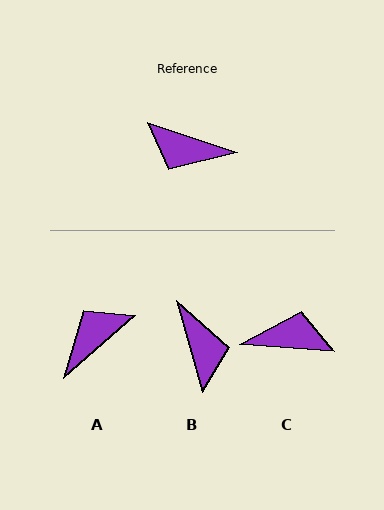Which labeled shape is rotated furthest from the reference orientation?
C, about 166 degrees away.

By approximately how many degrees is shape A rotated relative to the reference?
Approximately 121 degrees clockwise.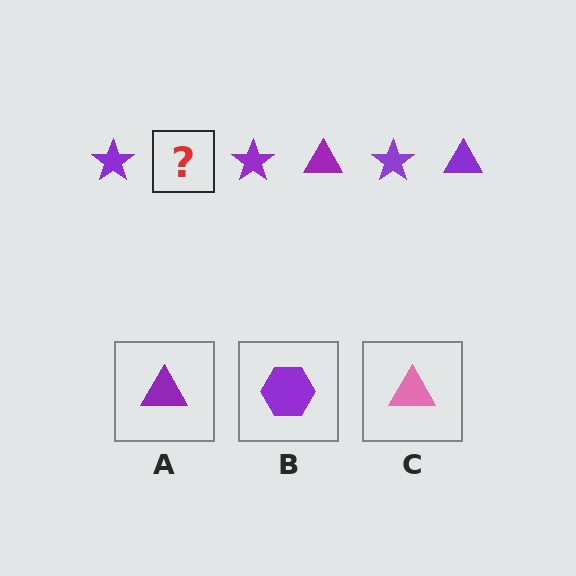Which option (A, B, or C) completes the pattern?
A.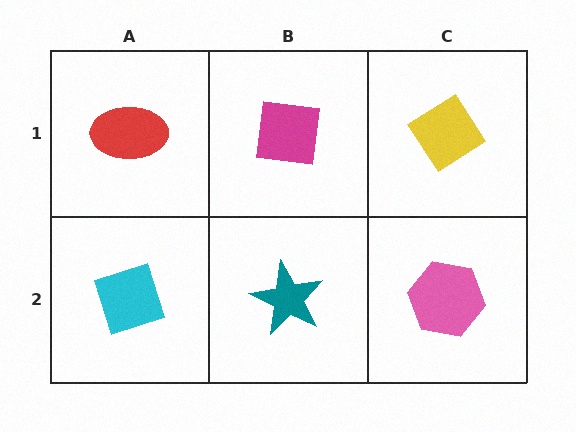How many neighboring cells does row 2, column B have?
3.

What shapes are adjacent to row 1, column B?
A teal star (row 2, column B), a red ellipse (row 1, column A), a yellow diamond (row 1, column C).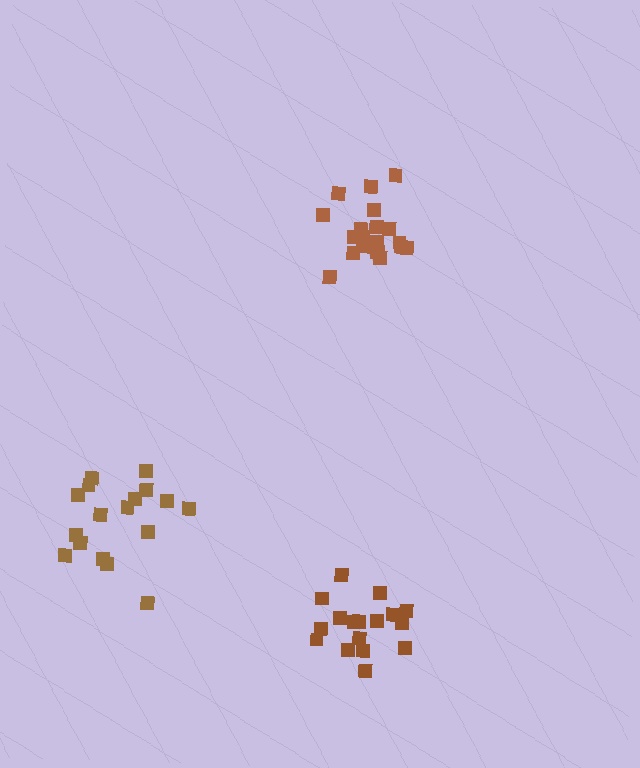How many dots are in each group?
Group 1: 20 dots, Group 2: 17 dots, Group 3: 17 dots (54 total).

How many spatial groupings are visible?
There are 3 spatial groupings.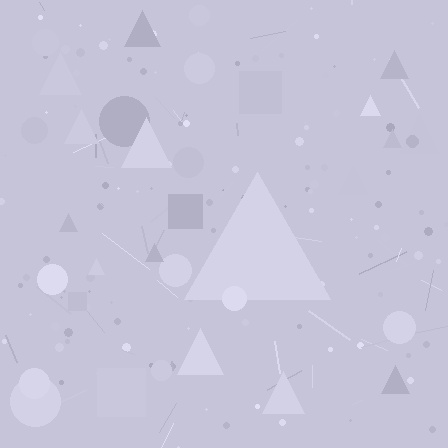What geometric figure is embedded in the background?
A triangle is embedded in the background.